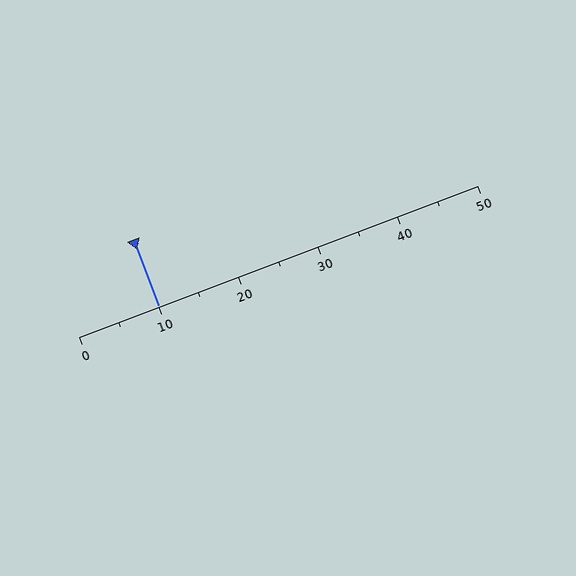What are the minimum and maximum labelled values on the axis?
The axis runs from 0 to 50.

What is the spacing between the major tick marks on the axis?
The major ticks are spaced 10 apart.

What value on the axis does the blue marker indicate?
The marker indicates approximately 10.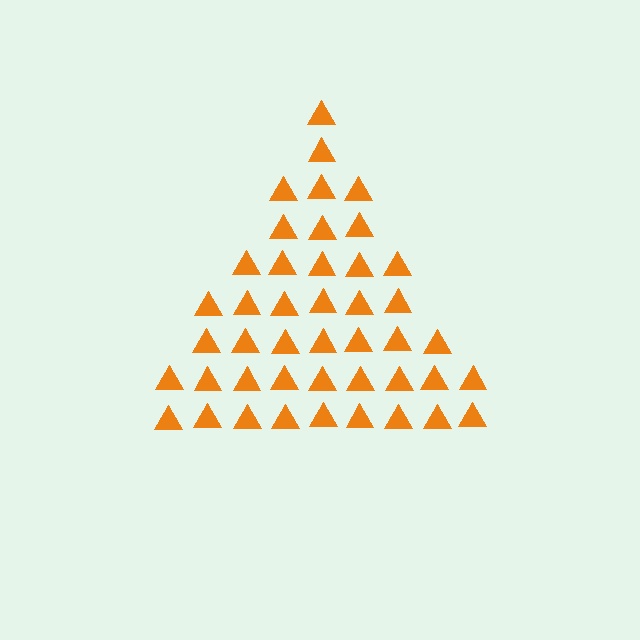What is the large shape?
The large shape is a triangle.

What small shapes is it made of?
It is made of small triangles.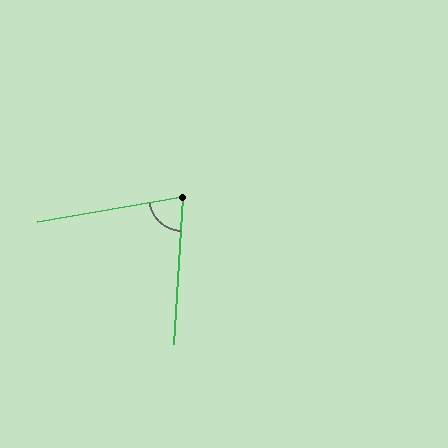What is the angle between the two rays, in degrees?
Approximately 76 degrees.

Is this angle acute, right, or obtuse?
It is acute.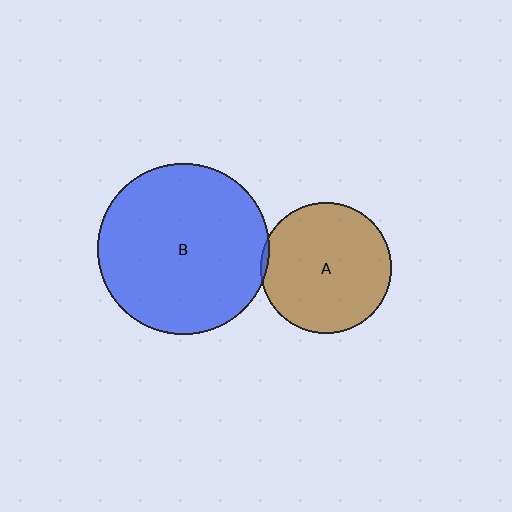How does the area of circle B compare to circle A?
Approximately 1.7 times.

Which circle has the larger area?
Circle B (blue).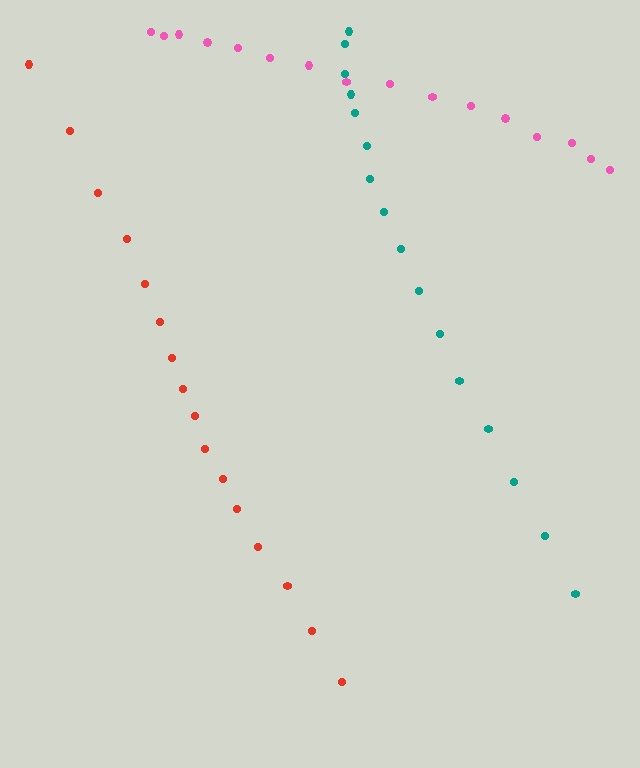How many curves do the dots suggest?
There are 3 distinct paths.